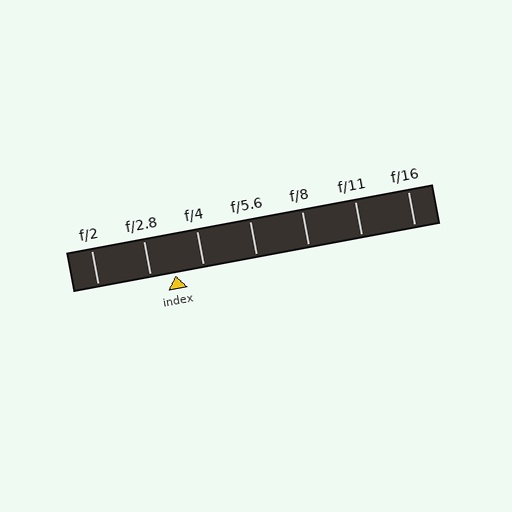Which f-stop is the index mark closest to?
The index mark is closest to f/2.8.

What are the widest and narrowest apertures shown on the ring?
The widest aperture shown is f/2 and the narrowest is f/16.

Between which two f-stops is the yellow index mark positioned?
The index mark is between f/2.8 and f/4.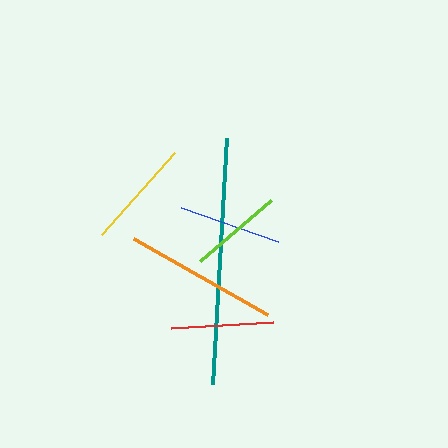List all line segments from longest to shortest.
From longest to shortest: teal, orange, yellow, red, blue, lime.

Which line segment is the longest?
The teal line is the longest at approximately 247 pixels.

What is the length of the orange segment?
The orange segment is approximately 153 pixels long.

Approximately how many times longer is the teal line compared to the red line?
The teal line is approximately 2.4 times the length of the red line.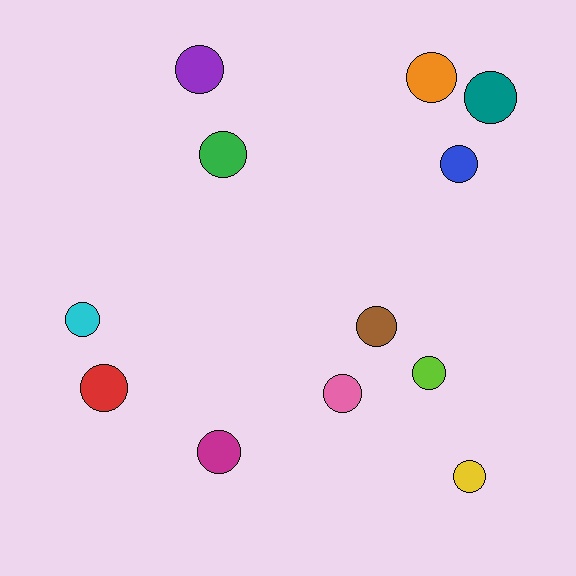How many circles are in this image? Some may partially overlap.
There are 12 circles.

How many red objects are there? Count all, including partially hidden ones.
There is 1 red object.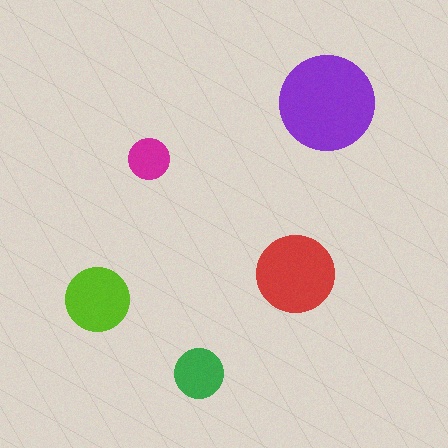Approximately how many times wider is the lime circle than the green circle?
About 1.5 times wider.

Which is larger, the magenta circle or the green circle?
The green one.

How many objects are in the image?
There are 5 objects in the image.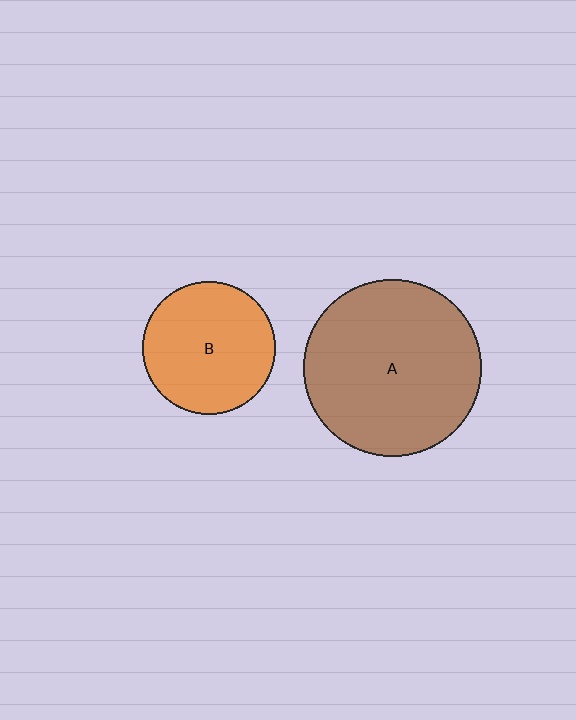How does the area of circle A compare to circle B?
Approximately 1.8 times.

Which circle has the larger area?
Circle A (brown).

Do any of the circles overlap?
No, none of the circles overlap.